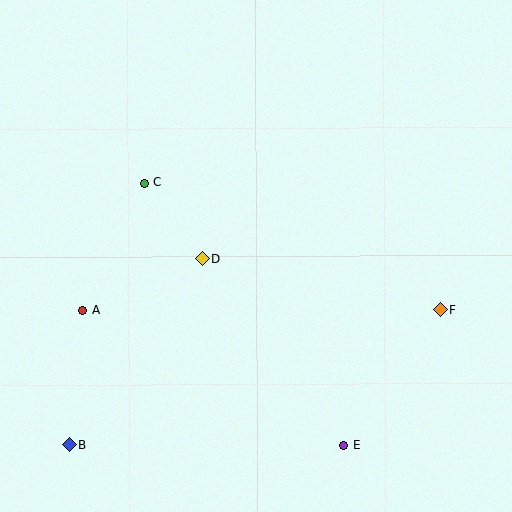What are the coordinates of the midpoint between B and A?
The midpoint between B and A is at (76, 377).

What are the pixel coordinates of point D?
Point D is at (202, 259).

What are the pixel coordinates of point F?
Point F is at (441, 310).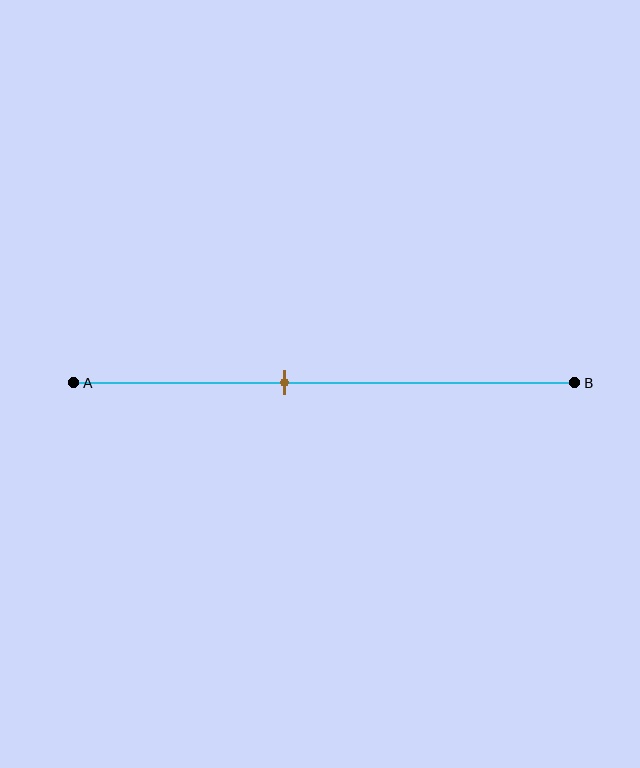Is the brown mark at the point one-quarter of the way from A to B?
No, the mark is at about 40% from A, not at the 25% one-quarter point.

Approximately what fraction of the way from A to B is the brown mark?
The brown mark is approximately 40% of the way from A to B.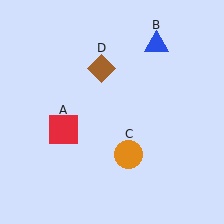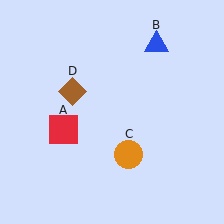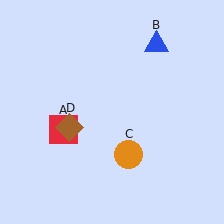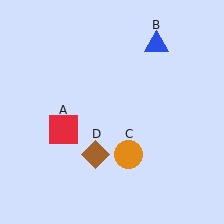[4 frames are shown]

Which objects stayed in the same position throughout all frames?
Red square (object A) and blue triangle (object B) and orange circle (object C) remained stationary.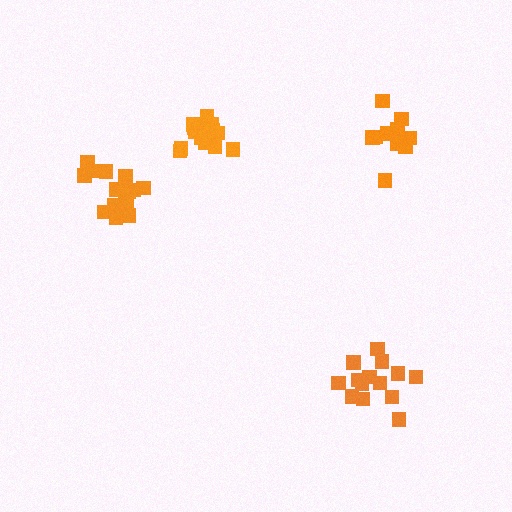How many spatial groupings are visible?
There are 4 spatial groupings.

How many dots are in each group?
Group 1: 17 dots, Group 2: 14 dots, Group 3: 15 dots, Group 4: 11 dots (57 total).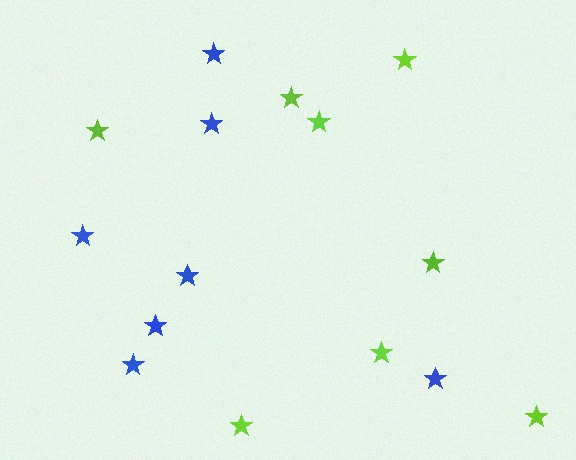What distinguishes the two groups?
There are 2 groups: one group of lime stars (8) and one group of blue stars (7).